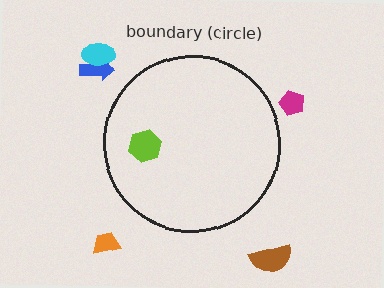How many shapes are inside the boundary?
1 inside, 5 outside.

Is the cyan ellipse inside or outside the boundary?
Outside.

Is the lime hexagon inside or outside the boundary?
Inside.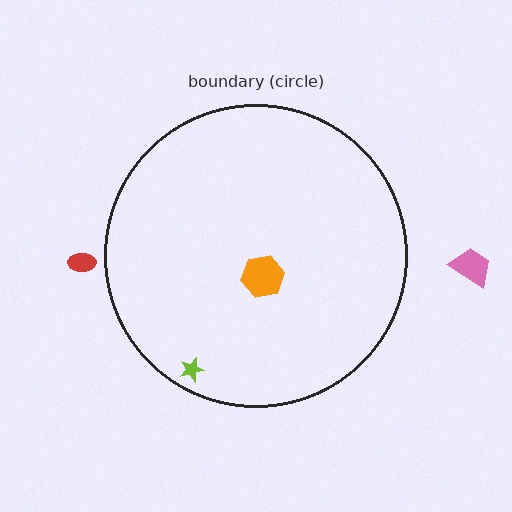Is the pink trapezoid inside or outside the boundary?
Outside.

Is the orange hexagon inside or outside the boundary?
Inside.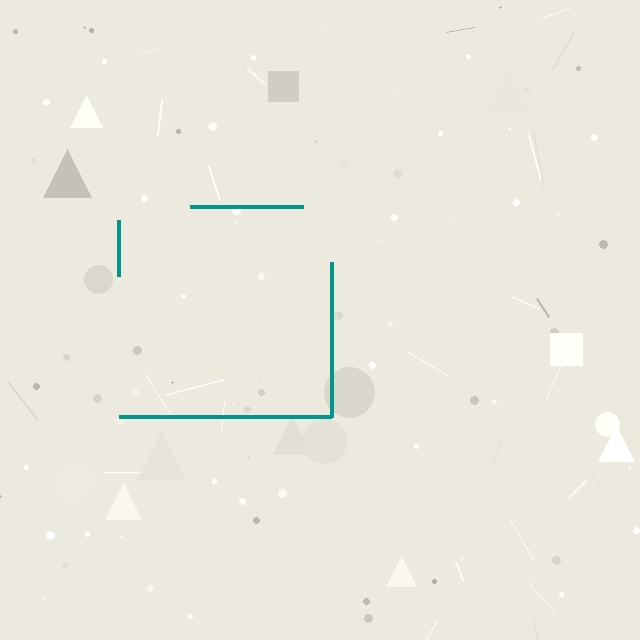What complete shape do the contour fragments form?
The contour fragments form a square.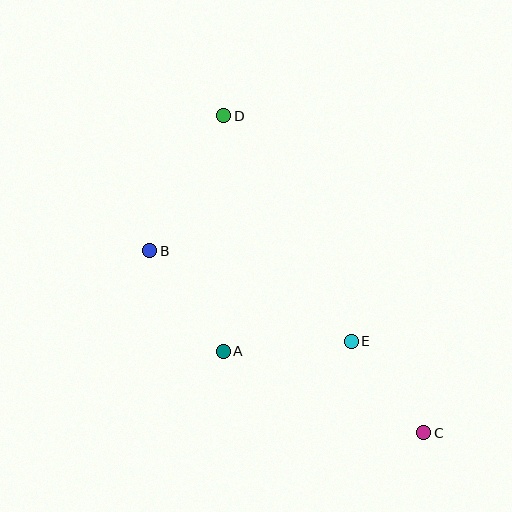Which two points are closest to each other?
Points C and E are closest to each other.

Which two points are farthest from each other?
Points C and D are farthest from each other.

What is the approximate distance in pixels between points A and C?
The distance between A and C is approximately 217 pixels.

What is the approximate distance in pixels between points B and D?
The distance between B and D is approximately 154 pixels.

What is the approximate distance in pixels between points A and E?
The distance between A and E is approximately 129 pixels.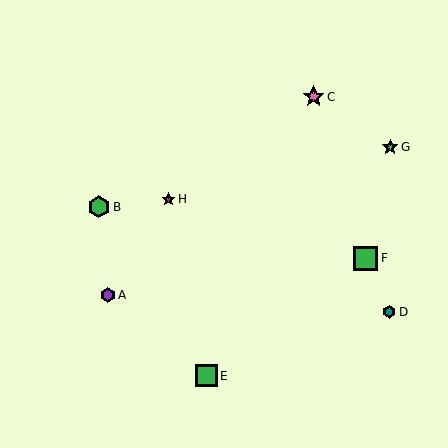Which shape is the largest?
The green square (labeled F) is the largest.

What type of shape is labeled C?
Shape C is a pink star.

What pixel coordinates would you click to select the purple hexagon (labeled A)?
Click at (108, 295) to select the purple hexagon A.